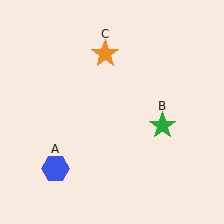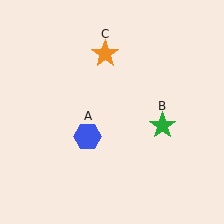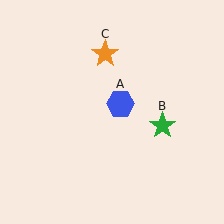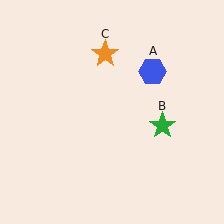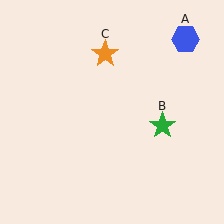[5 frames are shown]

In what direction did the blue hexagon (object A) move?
The blue hexagon (object A) moved up and to the right.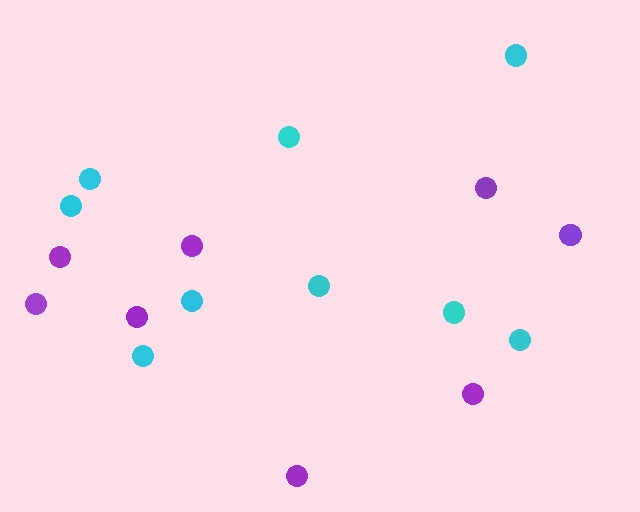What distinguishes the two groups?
There are 2 groups: one group of cyan circles (9) and one group of purple circles (8).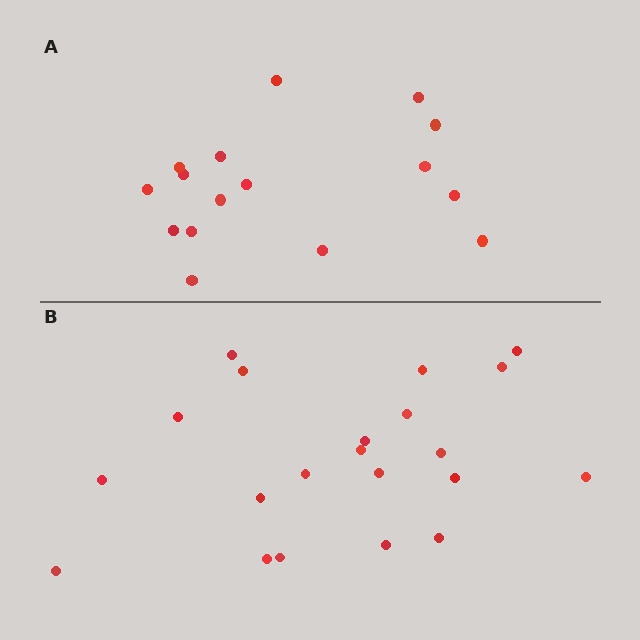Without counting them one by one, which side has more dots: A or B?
Region B (the bottom region) has more dots.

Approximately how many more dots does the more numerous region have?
Region B has about 5 more dots than region A.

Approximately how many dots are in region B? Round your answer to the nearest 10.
About 20 dots. (The exact count is 21, which rounds to 20.)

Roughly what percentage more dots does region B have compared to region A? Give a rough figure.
About 30% more.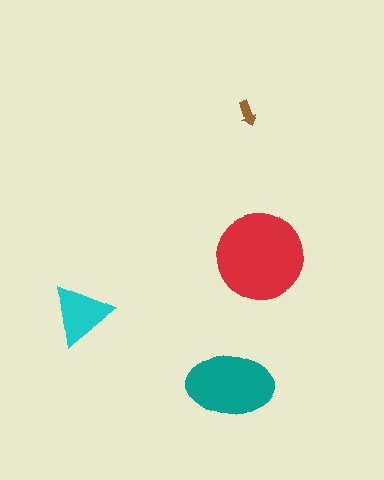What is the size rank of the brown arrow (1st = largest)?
4th.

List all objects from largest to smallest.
The red circle, the teal ellipse, the cyan triangle, the brown arrow.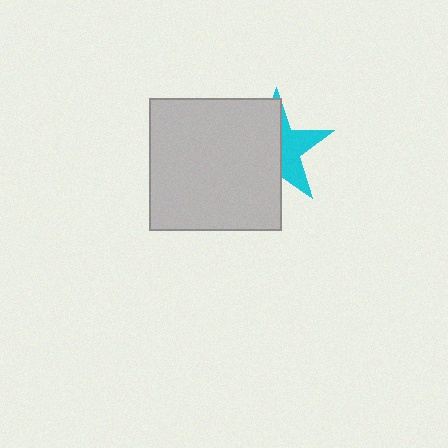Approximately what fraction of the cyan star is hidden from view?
Roughly 58% of the cyan star is hidden behind the light gray square.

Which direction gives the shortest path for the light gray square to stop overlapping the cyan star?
Moving left gives the shortest separation.